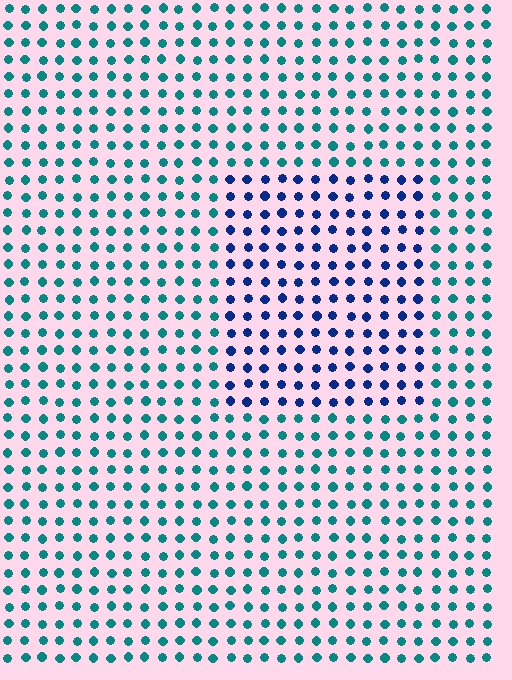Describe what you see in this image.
The image is filled with small teal elements in a uniform arrangement. A rectangle-shaped region is visible where the elements are tinted to a slightly different hue, forming a subtle color boundary.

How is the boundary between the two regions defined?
The boundary is defined purely by a slight shift in hue (about 46 degrees). Spacing, size, and orientation are identical on both sides.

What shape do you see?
I see a rectangle.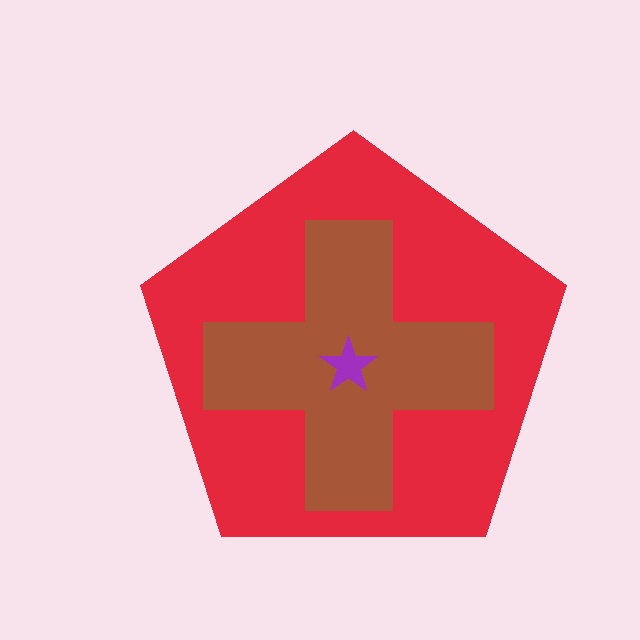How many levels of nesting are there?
3.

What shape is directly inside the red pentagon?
The brown cross.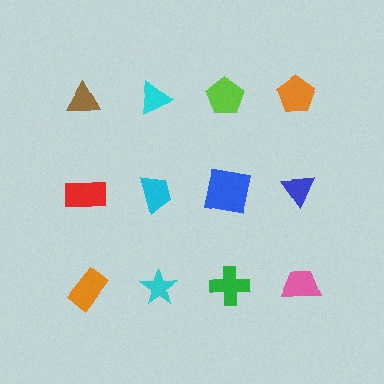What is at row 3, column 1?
An orange rectangle.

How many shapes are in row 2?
4 shapes.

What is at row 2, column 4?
A blue triangle.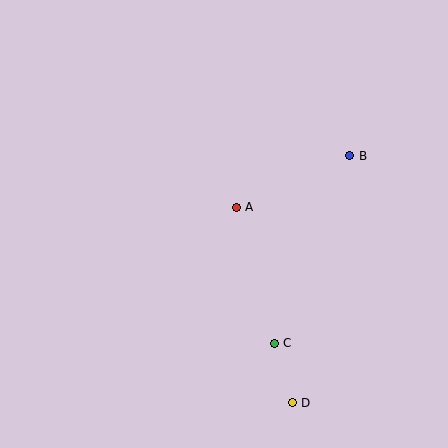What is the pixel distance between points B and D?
The distance between B and D is 253 pixels.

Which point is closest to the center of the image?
Point A at (236, 207) is closest to the center.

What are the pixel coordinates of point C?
Point C is at (274, 343).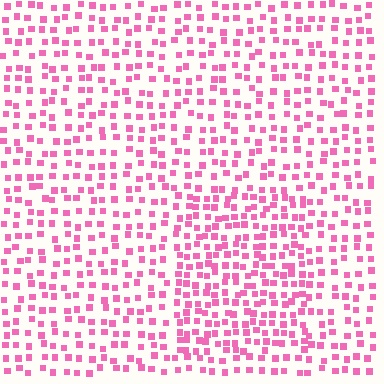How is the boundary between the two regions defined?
The boundary is defined by a change in element density (approximately 1.6x ratio). All elements are the same color, size, and shape.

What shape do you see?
I see a rectangle.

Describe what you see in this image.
The image contains small pink elements arranged at two different densities. A rectangle-shaped region is visible where the elements are more densely packed than the surrounding area.